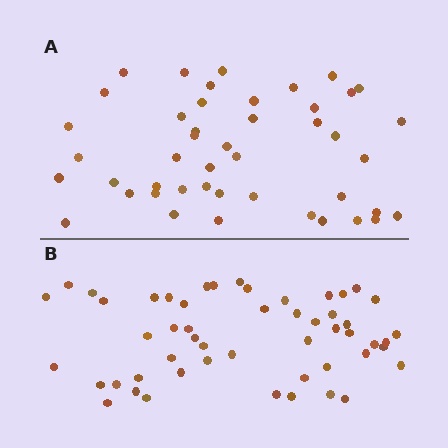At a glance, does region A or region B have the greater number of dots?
Region B (the bottom region) has more dots.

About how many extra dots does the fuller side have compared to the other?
Region B has roughly 8 or so more dots than region A.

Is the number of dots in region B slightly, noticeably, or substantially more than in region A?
Region B has only slightly more — the two regions are fairly close. The ratio is roughly 1.2 to 1.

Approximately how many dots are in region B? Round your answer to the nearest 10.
About 50 dots. (The exact count is 52, which rounds to 50.)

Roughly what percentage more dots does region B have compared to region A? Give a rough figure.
About 15% more.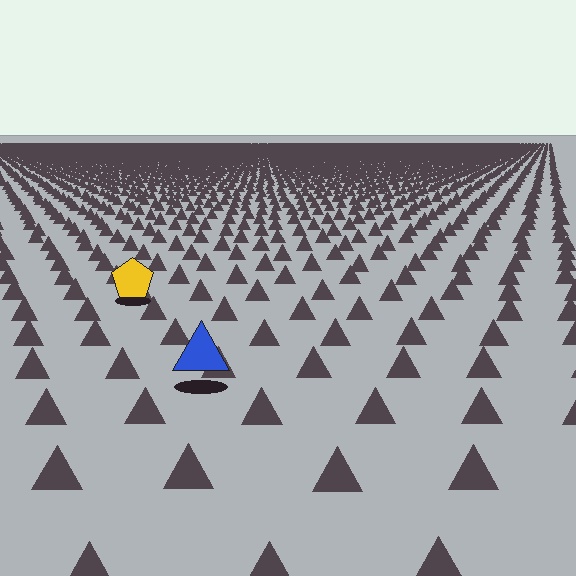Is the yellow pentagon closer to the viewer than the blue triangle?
No. The blue triangle is closer — you can tell from the texture gradient: the ground texture is coarser near it.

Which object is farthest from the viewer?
The yellow pentagon is farthest from the viewer. It appears smaller and the ground texture around it is denser.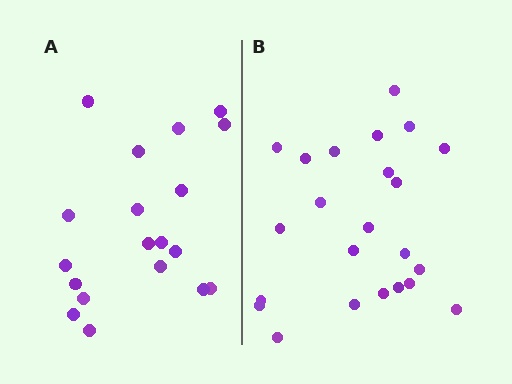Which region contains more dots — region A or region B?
Region B (the right region) has more dots.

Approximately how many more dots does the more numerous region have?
Region B has about 4 more dots than region A.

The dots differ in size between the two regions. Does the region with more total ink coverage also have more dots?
No. Region A has more total ink coverage because its dots are larger, but region B actually contains more individual dots. Total area can be misleading — the number of items is what matters here.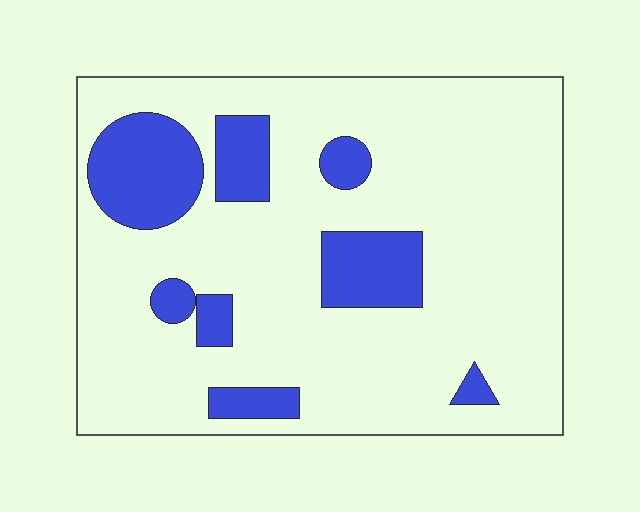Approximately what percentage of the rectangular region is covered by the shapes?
Approximately 20%.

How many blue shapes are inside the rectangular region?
8.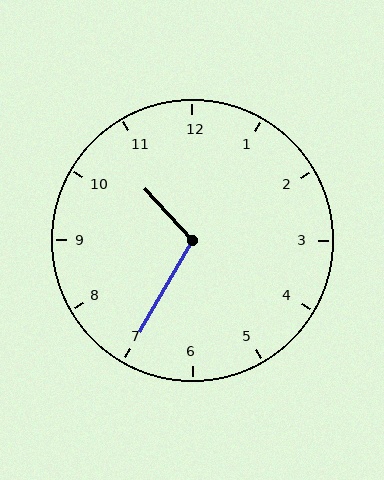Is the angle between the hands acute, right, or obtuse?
It is obtuse.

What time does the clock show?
10:35.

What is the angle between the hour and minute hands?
Approximately 108 degrees.